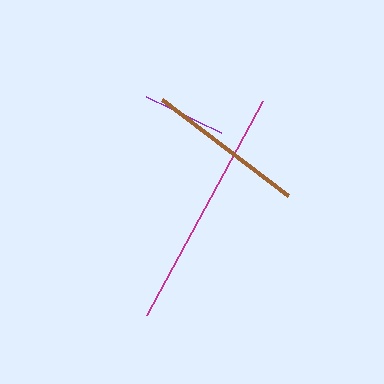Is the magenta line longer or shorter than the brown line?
The magenta line is longer than the brown line.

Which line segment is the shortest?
The purple line is the shortest at approximately 84 pixels.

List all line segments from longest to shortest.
From longest to shortest: magenta, brown, purple.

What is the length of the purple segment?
The purple segment is approximately 84 pixels long.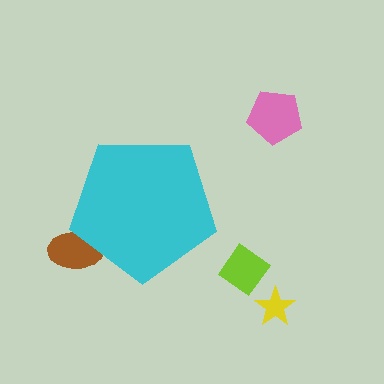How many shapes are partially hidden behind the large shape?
1 shape is partially hidden.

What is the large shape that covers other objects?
A cyan pentagon.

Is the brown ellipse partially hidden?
Yes, the brown ellipse is partially hidden behind the cyan pentagon.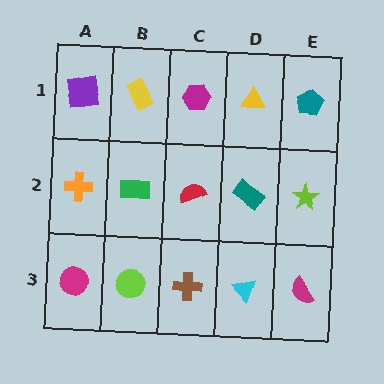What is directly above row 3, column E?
A lime star.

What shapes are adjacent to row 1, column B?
A green rectangle (row 2, column B), a purple square (row 1, column A), a magenta hexagon (row 1, column C).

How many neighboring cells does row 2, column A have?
3.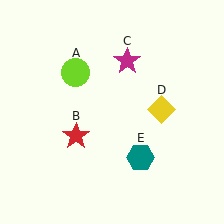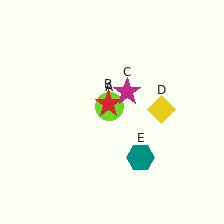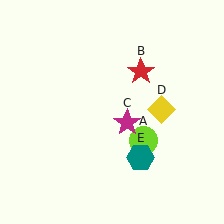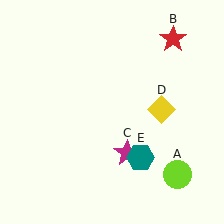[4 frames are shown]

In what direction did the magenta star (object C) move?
The magenta star (object C) moved down.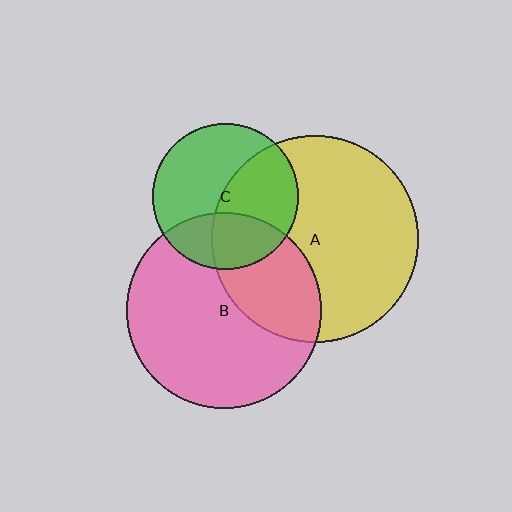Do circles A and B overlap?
Yes.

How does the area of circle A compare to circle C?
Approximately 2.0 times.